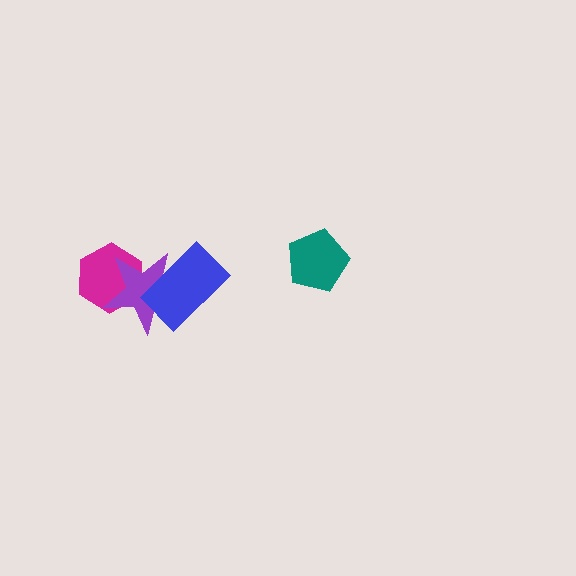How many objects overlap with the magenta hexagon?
1 object overlaps with the magenta hexagon.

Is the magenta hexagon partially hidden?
Yes, it is partially covered by another shape.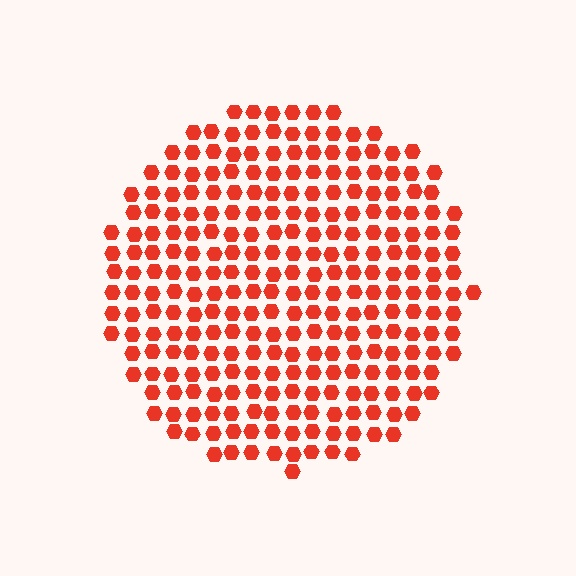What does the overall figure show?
The overall figure shows a circle.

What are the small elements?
The small elements are hexagons.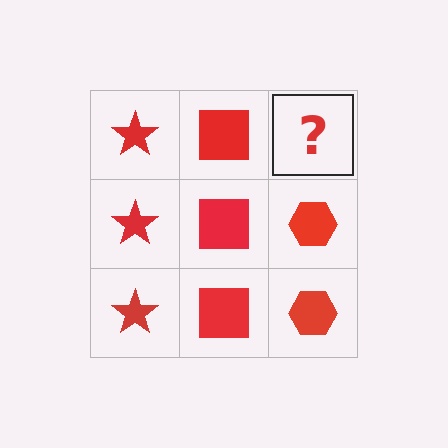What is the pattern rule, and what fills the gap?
The rule is that each column has a consistent shape. The gap should be filled with a red hexagon.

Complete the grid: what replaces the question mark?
The question mark should be replaced with a red hexagon.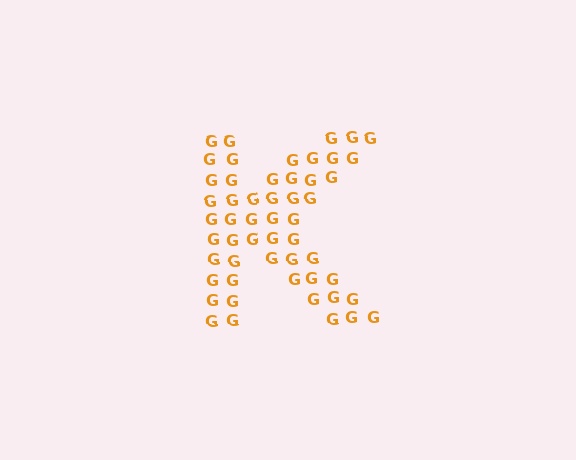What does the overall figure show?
The overall figure shows the letter K.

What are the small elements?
The small elements are letter G's.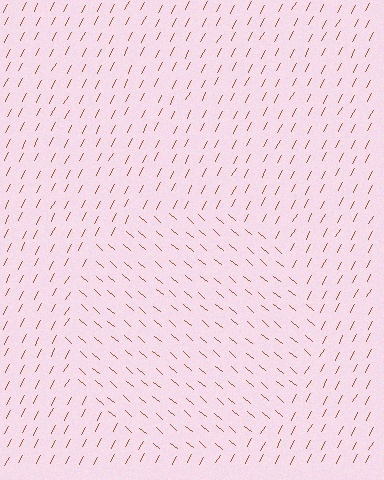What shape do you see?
I see a circle.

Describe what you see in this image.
The image is filled with small brown line segments. A circle region in the image has lines oriented differently from the surrounding lines, creating a visible texture boundary.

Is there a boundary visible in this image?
Yes, there is a texture boundary formed by a change in line orientation.